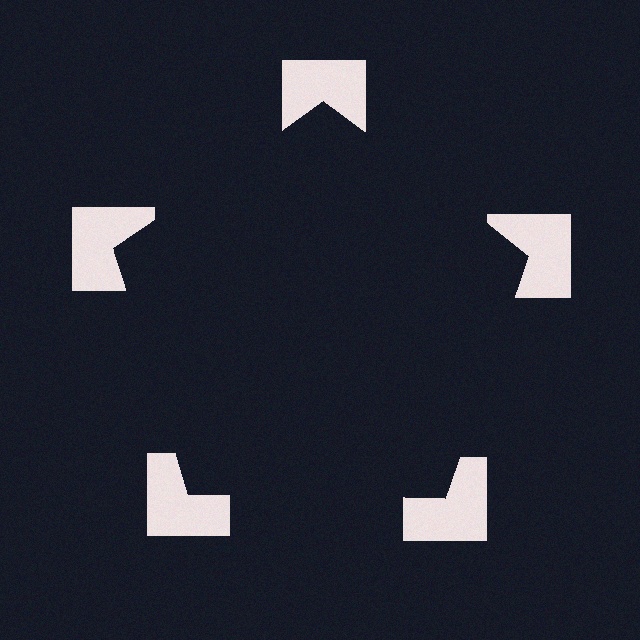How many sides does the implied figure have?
5 sides.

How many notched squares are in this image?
There are 5 — one at each vertex of the illusory pentagon.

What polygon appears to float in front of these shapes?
An illusory pentagon — its edges are inferred from the aligned wedge cuts in the notched squares, not physically drawn.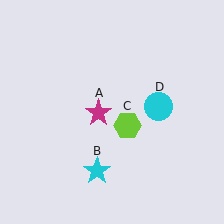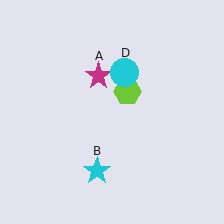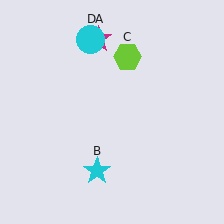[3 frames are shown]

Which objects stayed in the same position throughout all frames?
Cyan star (object B) remained stationary.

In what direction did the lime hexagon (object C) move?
The lime hexagon (object C) moved up.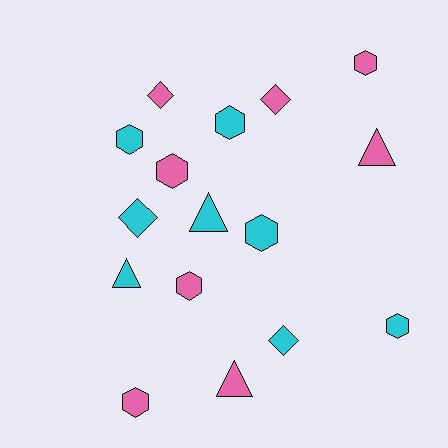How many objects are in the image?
There are 16 objects.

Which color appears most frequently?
Cyan, with 8 objects.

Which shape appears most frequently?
Hexagon, with 8 objects.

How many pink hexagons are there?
There are 4 pink hexagons.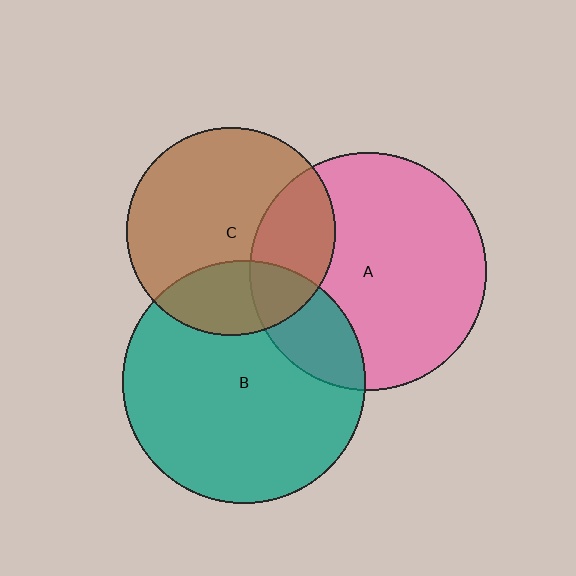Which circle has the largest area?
Circle B (teal).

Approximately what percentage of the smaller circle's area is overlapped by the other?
Approximately 30%.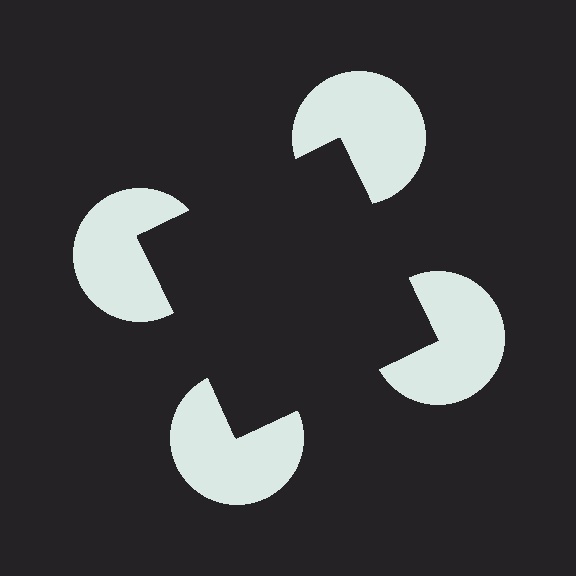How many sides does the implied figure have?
4 sides.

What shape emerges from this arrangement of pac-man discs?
An illusory square — its edges are inferred from the aligned wedge cuts in the pac-man discs, not physically drawn.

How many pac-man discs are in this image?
There are 4 — one at each vertex of the illusory square.